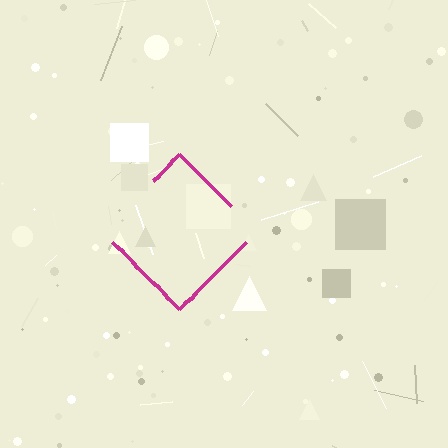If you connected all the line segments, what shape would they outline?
They would outline a diamond.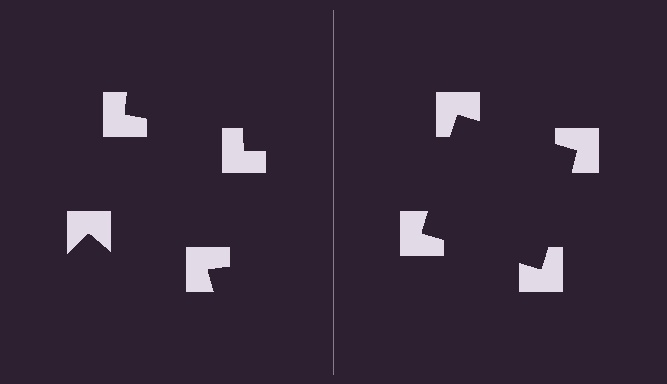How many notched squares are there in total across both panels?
8 — 4 on each side.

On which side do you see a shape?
An illusory square appears on the right side. On the left side the wedge cuts are rotated, so no coherent shape forms.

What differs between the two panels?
The notched squares are positioned identically on both sides; only the wedge orientations differ. On the right they align to a square; on the left they are misaligned.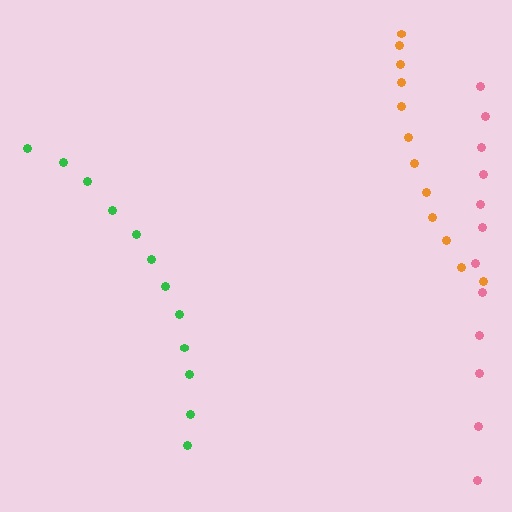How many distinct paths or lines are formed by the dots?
There are 3 distinct paths.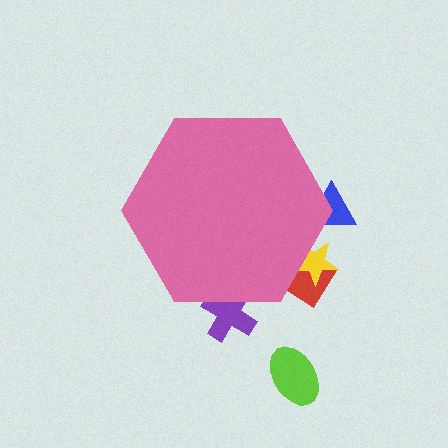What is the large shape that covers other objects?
A pink hexagon.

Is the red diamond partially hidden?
Yes, the red diamond is partially hidden behind the pink hexagon.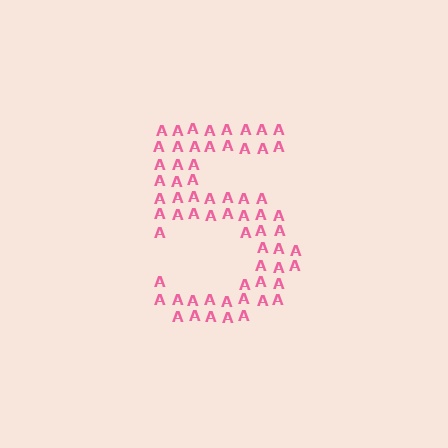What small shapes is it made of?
It is made of small letter A's.